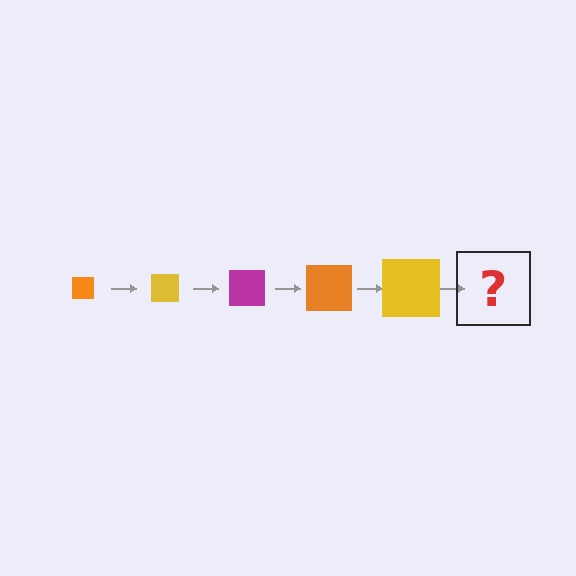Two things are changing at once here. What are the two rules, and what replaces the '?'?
The two rules are that the square grows larger each step and the color cycles through orange, yellow, and magenta. The '?' should be a magenta square, larger than the previous one.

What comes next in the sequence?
The next element should be a magenta square, larger than the previous one.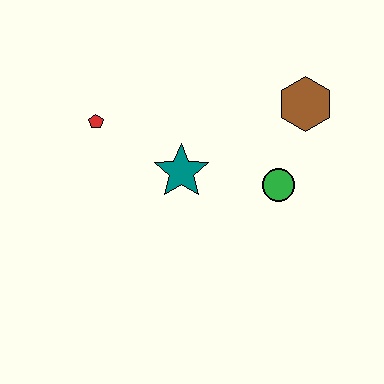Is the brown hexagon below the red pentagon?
No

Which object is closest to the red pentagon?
The teal star is closest to the red pentagon.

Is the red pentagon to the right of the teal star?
No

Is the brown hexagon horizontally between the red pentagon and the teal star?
No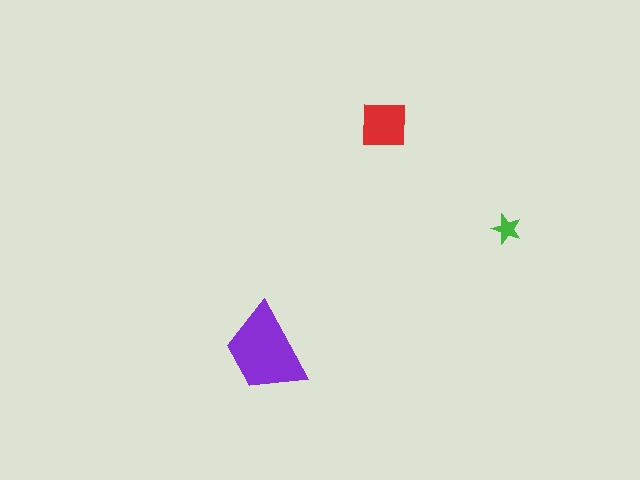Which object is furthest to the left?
The purple trapezoid is leftmost.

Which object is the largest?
The purple trapezoid.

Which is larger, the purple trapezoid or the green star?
The purple trapezoid.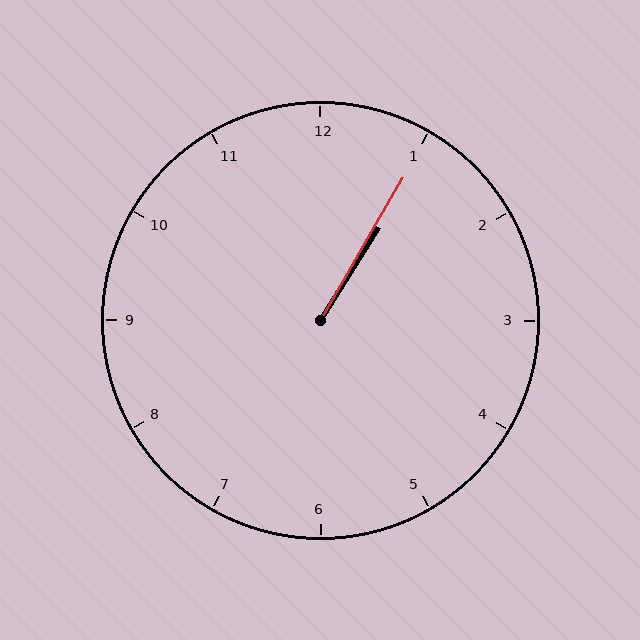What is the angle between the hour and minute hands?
Approximately 2 degrees.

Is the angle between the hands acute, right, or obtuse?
It is acute.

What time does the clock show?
1:05.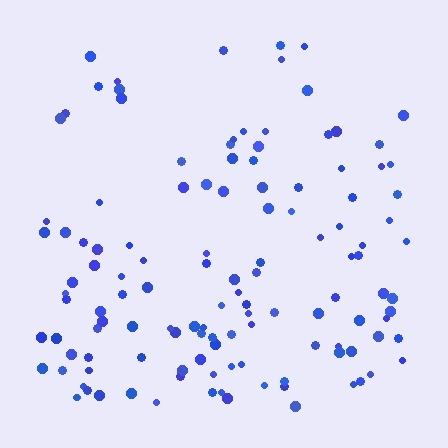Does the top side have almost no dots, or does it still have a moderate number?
Still a moderate number, just noticeably fewer than the bottom.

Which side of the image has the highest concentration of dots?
The bottom.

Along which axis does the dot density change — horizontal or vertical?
Vertical.